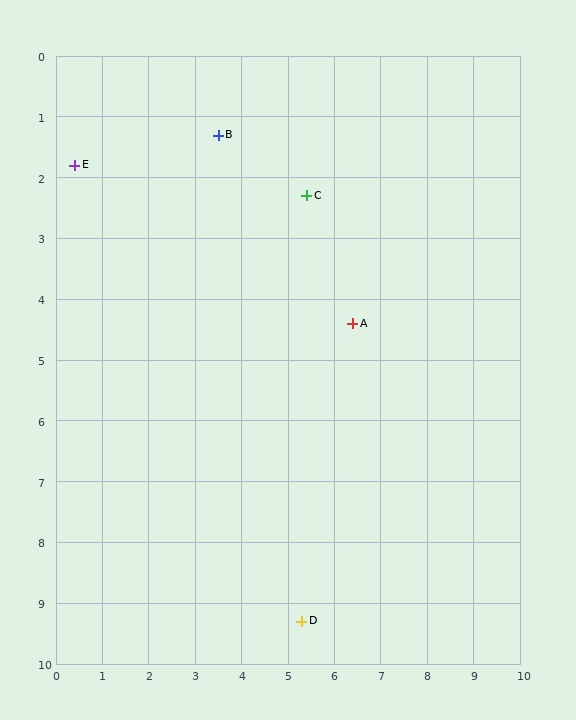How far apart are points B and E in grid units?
Points B and E are about 3.1 grid units apart.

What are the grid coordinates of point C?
Point C is at approximately (5.4, 2.3).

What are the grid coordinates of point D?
Point D is at approximately (5.3, 9.3).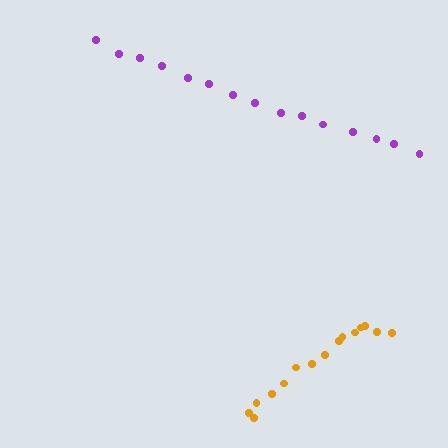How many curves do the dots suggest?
There are 2 distinct paths.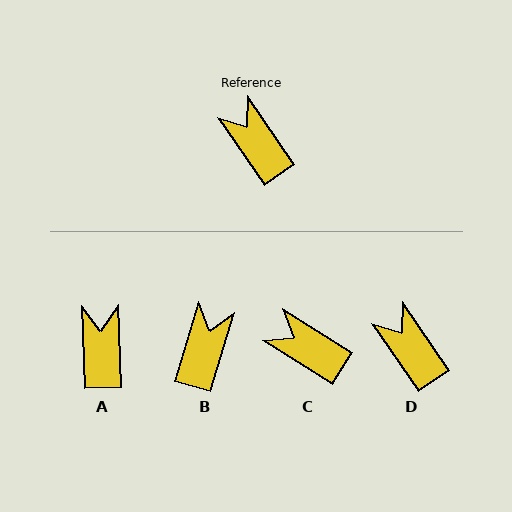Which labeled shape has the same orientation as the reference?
D.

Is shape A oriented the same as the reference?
No, it is off by about 32 degrees.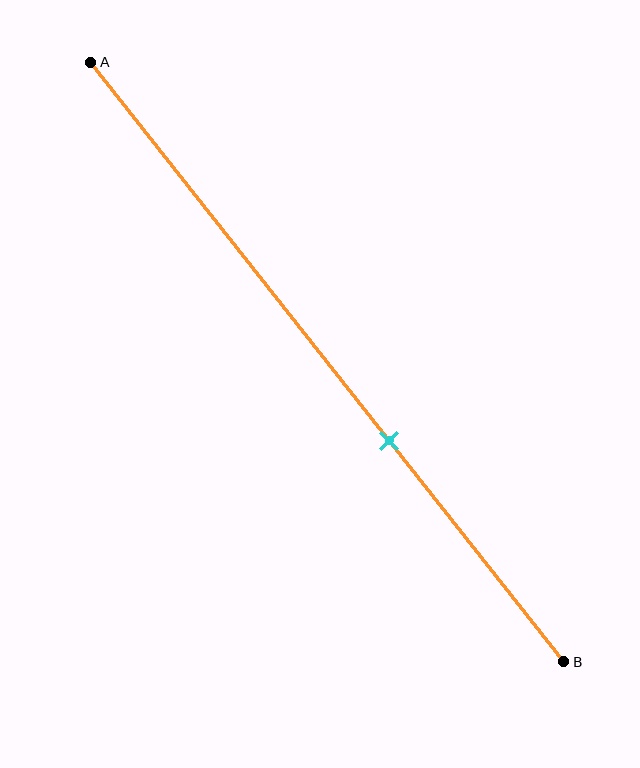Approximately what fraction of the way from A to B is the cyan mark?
The cyan mark is approximately 65% of the way from A to B.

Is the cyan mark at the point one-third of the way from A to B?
No, the mark is at about 65% from A, not at the 33% one-third point.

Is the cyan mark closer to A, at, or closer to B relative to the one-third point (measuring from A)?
The cyan mark is closer to point B than the one-third point of segment AB.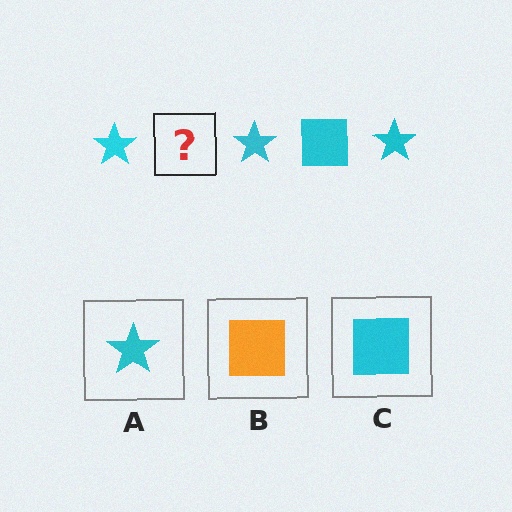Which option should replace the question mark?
Option C.